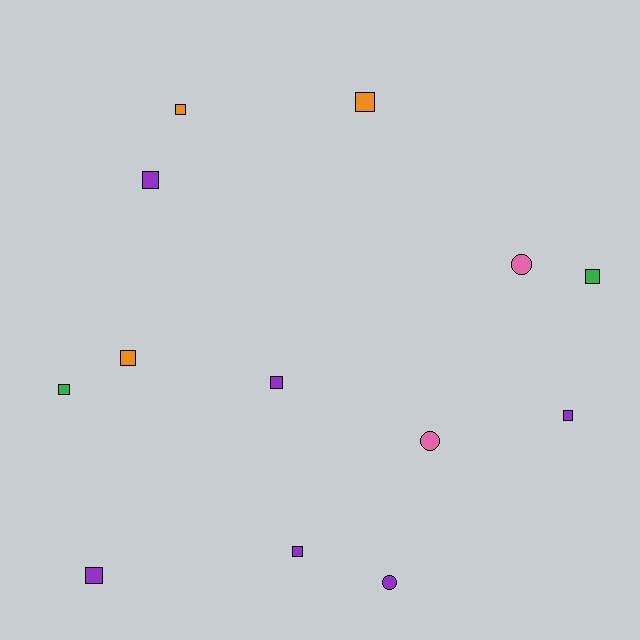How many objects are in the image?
There are 13 objects.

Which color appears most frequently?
Purple, with 6 objects.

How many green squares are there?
There are 2 green squares.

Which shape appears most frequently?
Square, with 10 objects.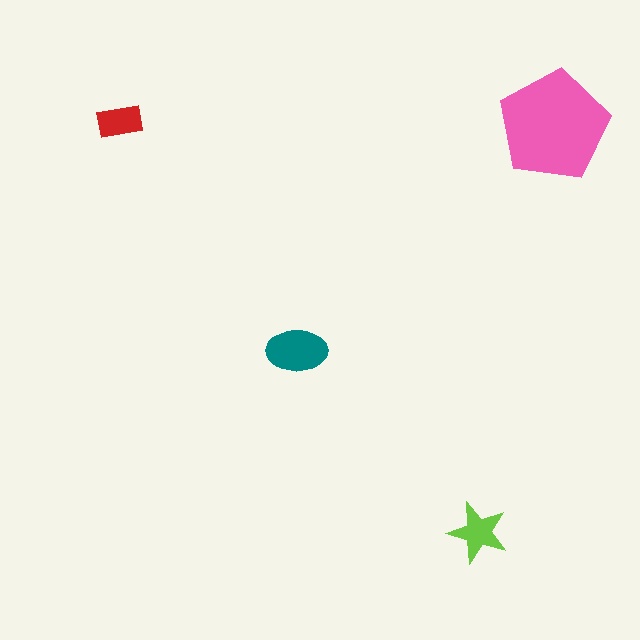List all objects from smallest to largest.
The red rectangle, the lime star, the teal ellipse, the pink pentagon.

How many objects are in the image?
There are 4 objects in the image.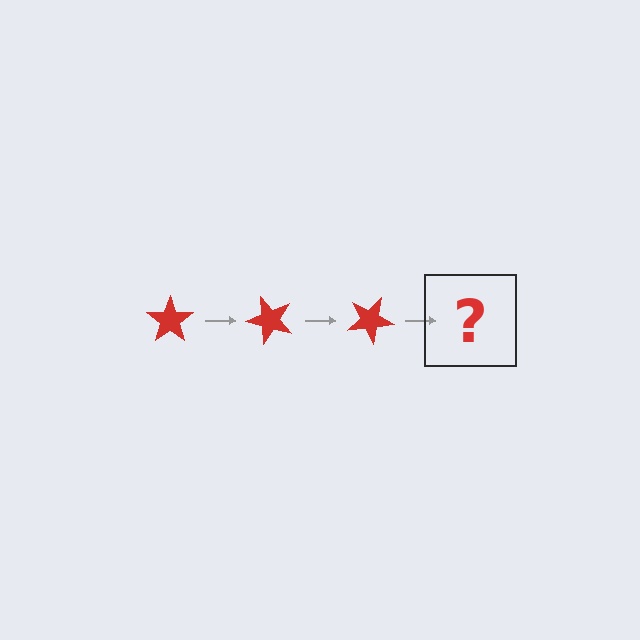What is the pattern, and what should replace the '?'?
The pattern is that the star rotates 50 degrees each step. The '?' should be a red star rotated 150 degrees.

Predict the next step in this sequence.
The next step is a red star rotated 150 degrees.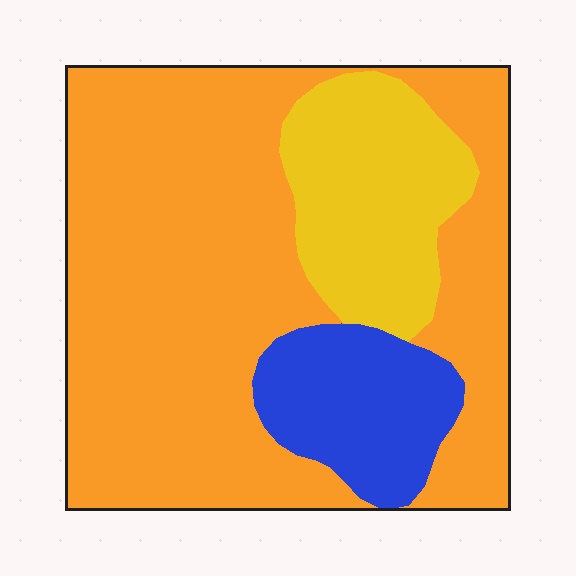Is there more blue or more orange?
Orange.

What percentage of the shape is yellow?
Yellow covers roughly 20% of the shape.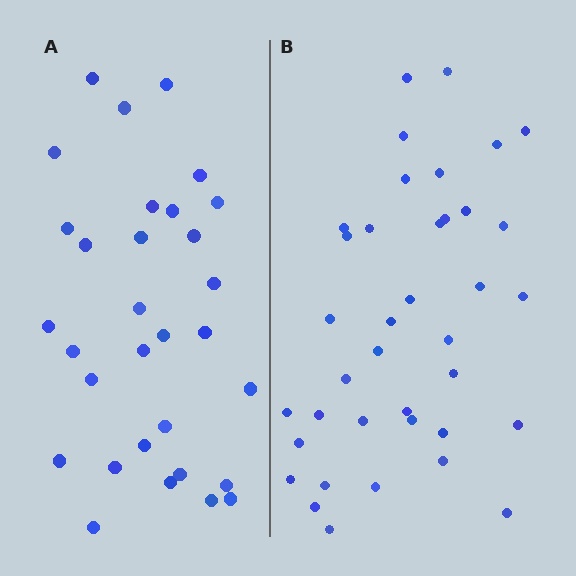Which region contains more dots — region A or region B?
Region B (the right region) has more dots.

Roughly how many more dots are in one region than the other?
Region B has roughly 8 or so more dots than region A.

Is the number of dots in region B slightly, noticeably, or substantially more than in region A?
Region B has only slightly more — the two regions are fairly close. The ratio is roughly 1.2 to 1.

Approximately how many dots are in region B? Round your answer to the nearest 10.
About 40 dots. (The exact count is 38, which rounds to 40.)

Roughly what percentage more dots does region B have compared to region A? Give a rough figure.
About 25% more.